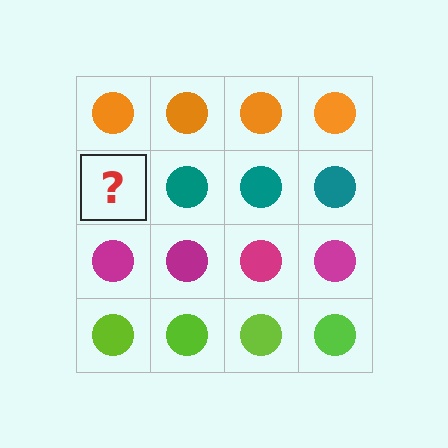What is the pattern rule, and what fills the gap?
The rule is that each row has a consistent color. The gap should be filled with a teal circle.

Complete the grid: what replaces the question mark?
The question mark should be replaced with a teal circle.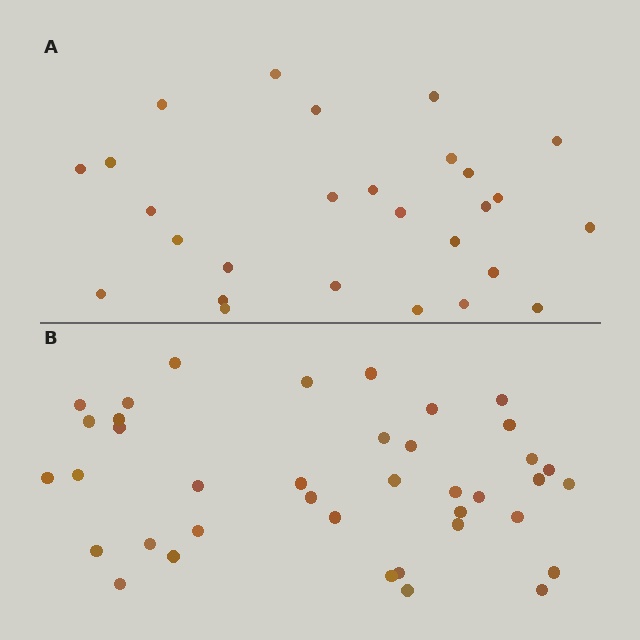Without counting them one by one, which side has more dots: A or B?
Region B (the bottom region) has more dots.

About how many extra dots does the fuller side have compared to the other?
Region B has roughly 12 or so more dots than region A.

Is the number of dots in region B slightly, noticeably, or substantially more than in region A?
Region B has noticeably more, but not dramatically so. The ratio is roughly 1.4 to 1.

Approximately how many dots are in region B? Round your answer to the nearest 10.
About 40 dots. (The exact count is 39, which rounds to 40.)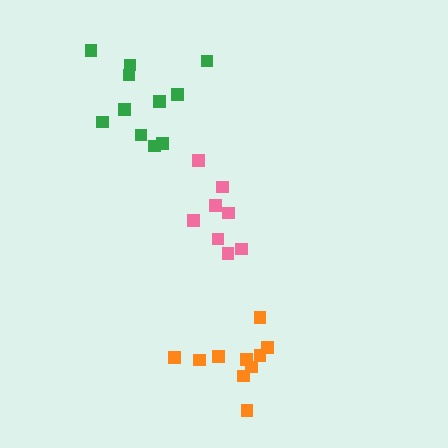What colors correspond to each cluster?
The clusters are colored: green, orange, pink.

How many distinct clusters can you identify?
There are 3 distinct clusters.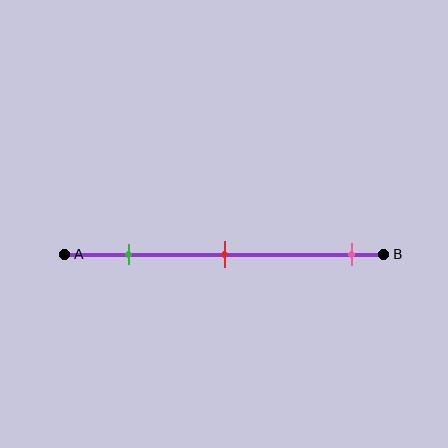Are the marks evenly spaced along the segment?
No, the marks are not evenly spaced.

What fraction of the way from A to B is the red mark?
The red mark is approximately 50% (0.5) of the way from A to B.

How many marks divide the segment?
There are 3 marks dividing the segment.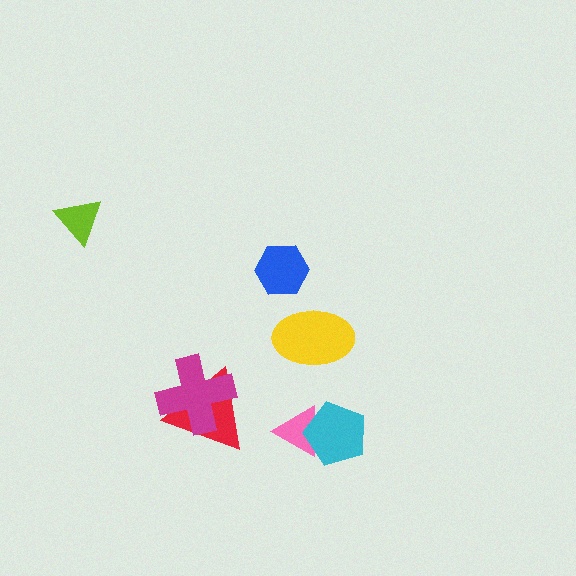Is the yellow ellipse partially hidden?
No, no other shape covers it.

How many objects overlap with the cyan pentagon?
1 object overlaps with the cyan pentagon.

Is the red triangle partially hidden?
Yes, it is partially covered by another shape.